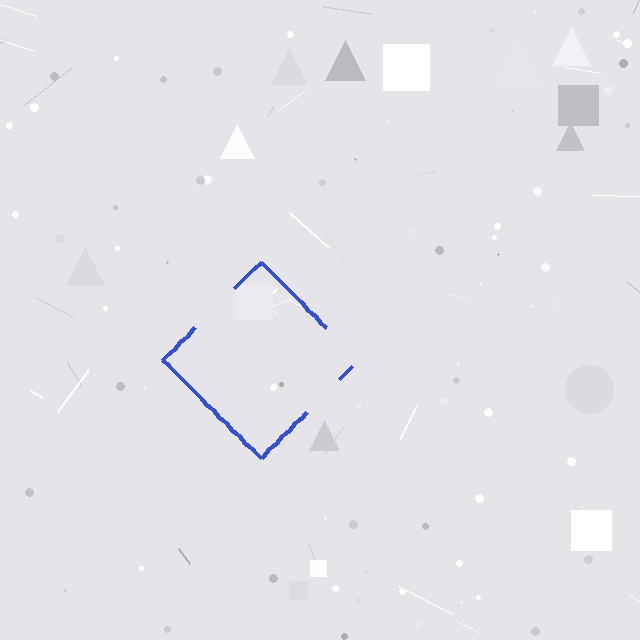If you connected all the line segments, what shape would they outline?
They would outline a diamond.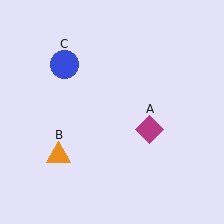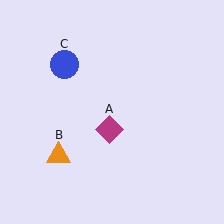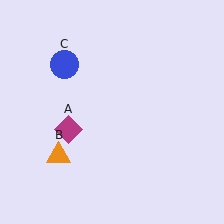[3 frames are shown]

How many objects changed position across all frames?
1 object changed position: magenta diamond (object A).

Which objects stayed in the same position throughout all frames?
Orange triangle (object B) and blue circle (object C) remained stationary.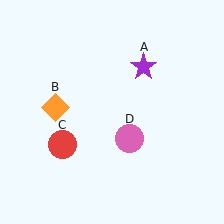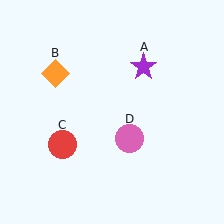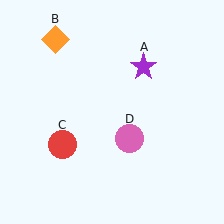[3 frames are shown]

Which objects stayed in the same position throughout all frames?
Purple star (object A) and red circle (object C) and pink circle (object D) remained stationary.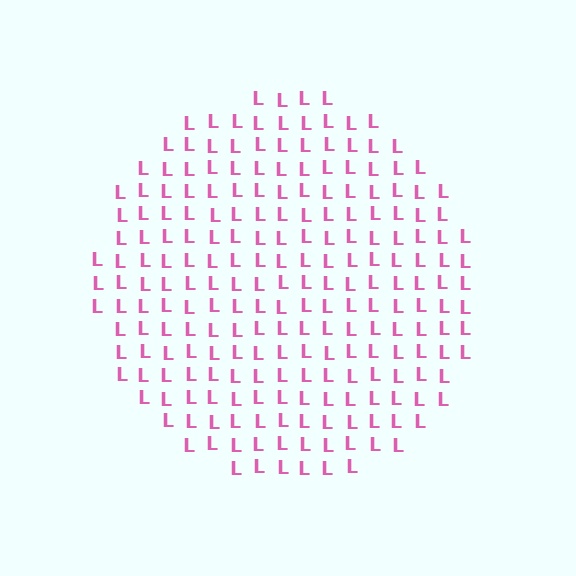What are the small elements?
The small elements are letter L's.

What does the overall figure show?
The overall figure shows a circle.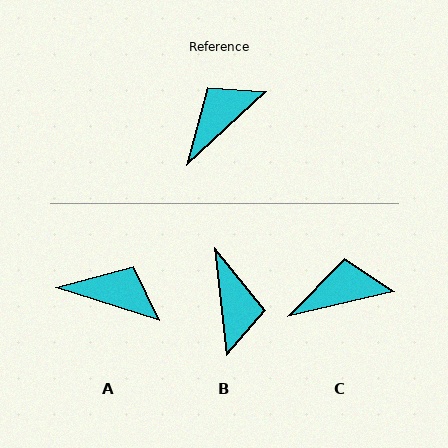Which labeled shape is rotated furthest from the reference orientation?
B, about 127 degrees away.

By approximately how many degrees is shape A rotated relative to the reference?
Approximately 61 degrees clockwise.